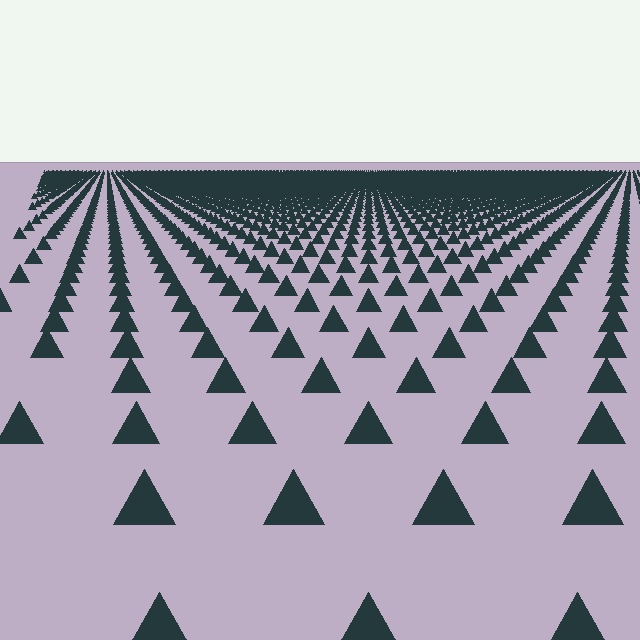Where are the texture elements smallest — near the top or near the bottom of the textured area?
Near the top.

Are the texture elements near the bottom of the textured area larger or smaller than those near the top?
Larger. Near the bottom, elements are closer to the viewer and appear at a bigger on-screen size.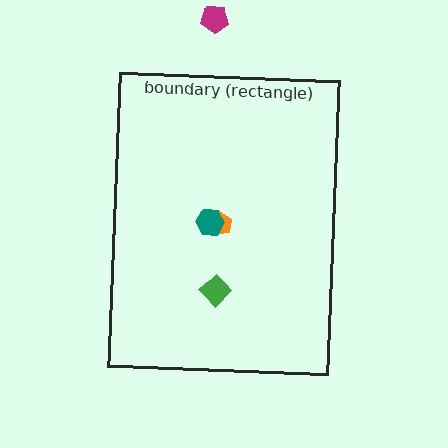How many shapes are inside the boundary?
3 inside, 1 outside.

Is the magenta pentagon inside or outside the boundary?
Outside.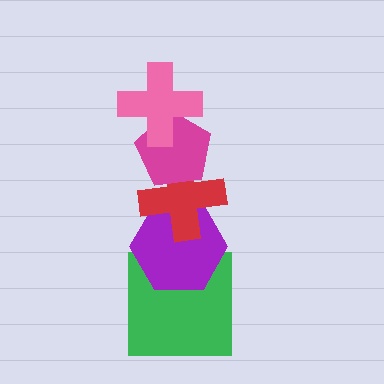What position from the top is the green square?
The green square is 5th from the top.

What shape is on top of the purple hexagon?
The red cross is on top of the purple hexagon.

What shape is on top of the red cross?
The magenta pentagon is on top of the red cross.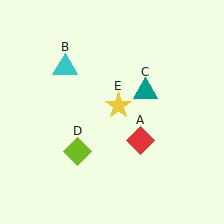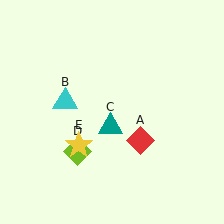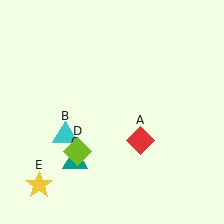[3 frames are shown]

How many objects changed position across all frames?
3 objects changed position: cyan triangle (object B), teal triangle (object C), yellow star (object E).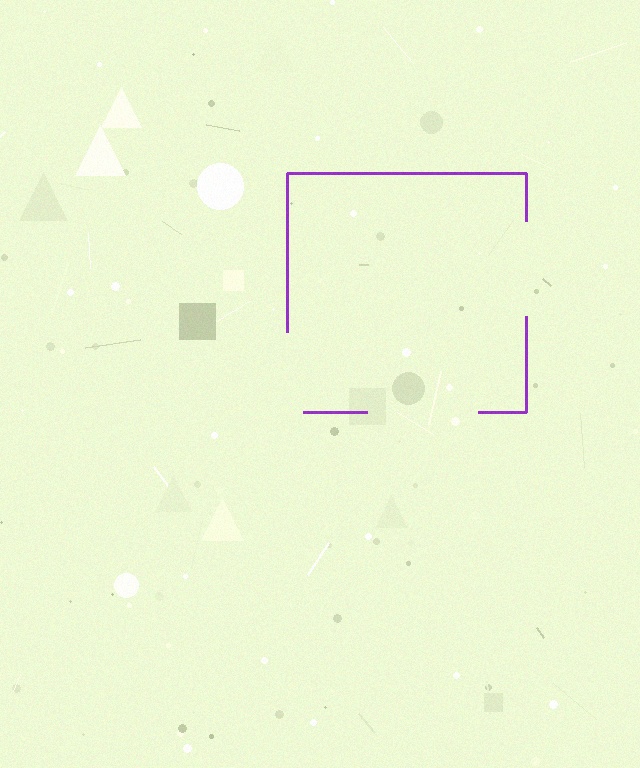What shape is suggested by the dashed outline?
The dashed outline suggests a square.